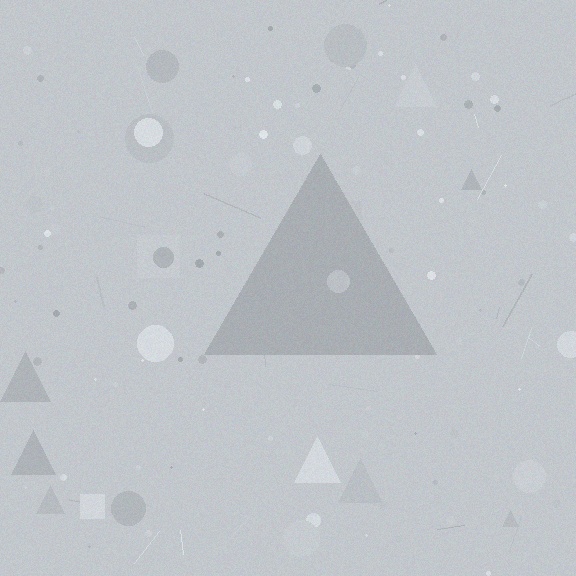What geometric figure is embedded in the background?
A triangle is embedded in the background.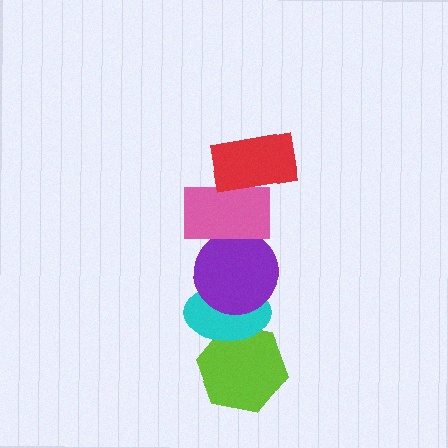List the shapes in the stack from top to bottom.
From top to bottom: the red rectangle, the pink rectangle, the purple circle, the cyan ellipse, the lime hexagon.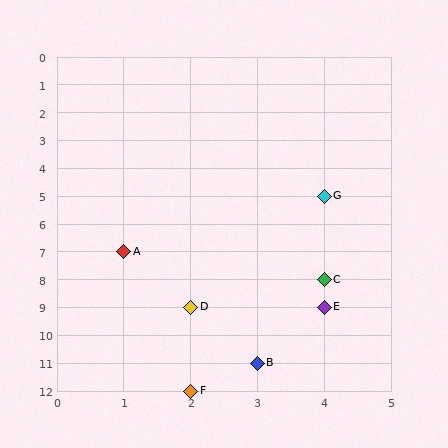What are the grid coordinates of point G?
Point G is at grid coordinates (4, 5).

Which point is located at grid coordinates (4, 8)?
Point C is at (4, 8).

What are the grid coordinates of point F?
Point F is at grid coordinates (2, 12).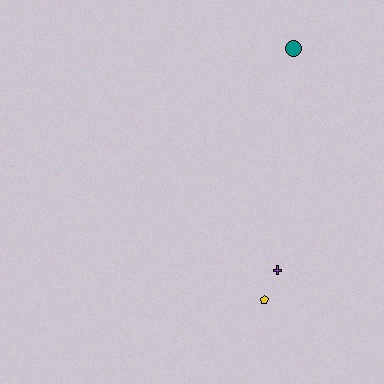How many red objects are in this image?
There are no red objects.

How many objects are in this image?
There are 3 objects.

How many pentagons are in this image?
There is 1 pentagon.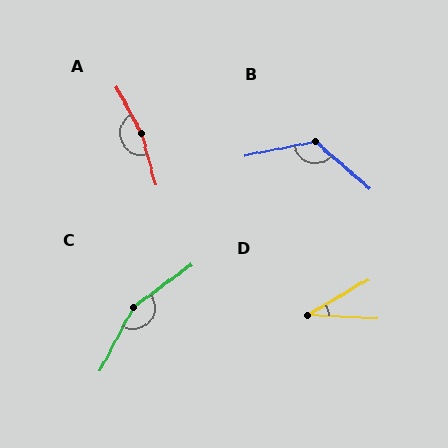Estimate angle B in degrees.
Approximately 128 degrees.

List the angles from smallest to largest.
D (32°), B (128°), C (153°), A (167°).